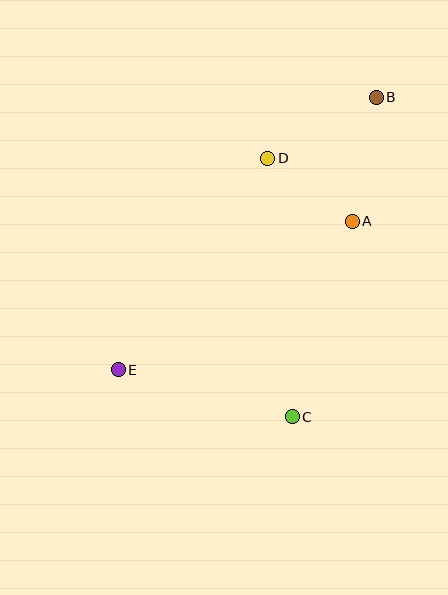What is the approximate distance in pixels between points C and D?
The distance between C and D is approximately 260 pixels.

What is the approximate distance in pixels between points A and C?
The distance between A and C is approximately 205 pixels.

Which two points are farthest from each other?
Points B and E are farthest from each other.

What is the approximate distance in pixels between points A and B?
The distance between A and B is approximately 126 pixels.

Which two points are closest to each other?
Points A and D are closest to each other.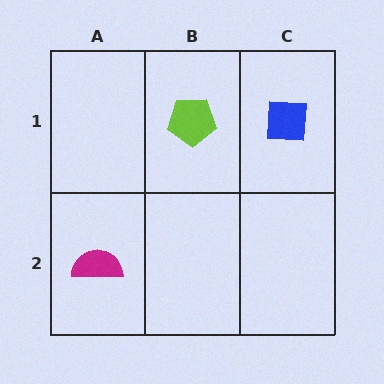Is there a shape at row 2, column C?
No, that cell is empty.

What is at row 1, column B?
A lime pentagon.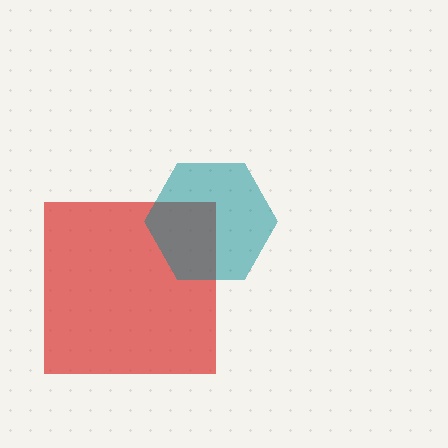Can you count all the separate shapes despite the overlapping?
Yes, there are 2 separate shapes.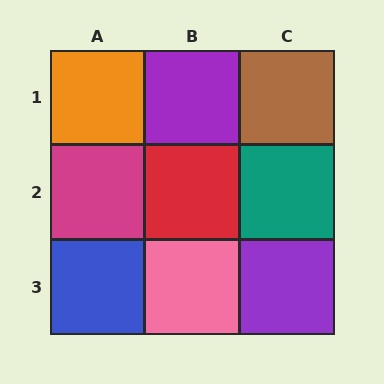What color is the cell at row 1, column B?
Purple.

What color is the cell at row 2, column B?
Red.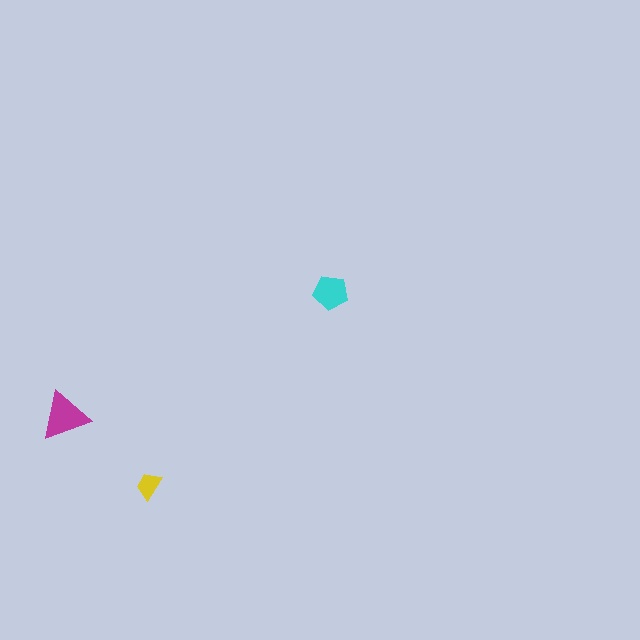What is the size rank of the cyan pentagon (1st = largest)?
2nd.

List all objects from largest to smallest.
The magenta triangle, the cyan pentagon, the yellow trapezoid.